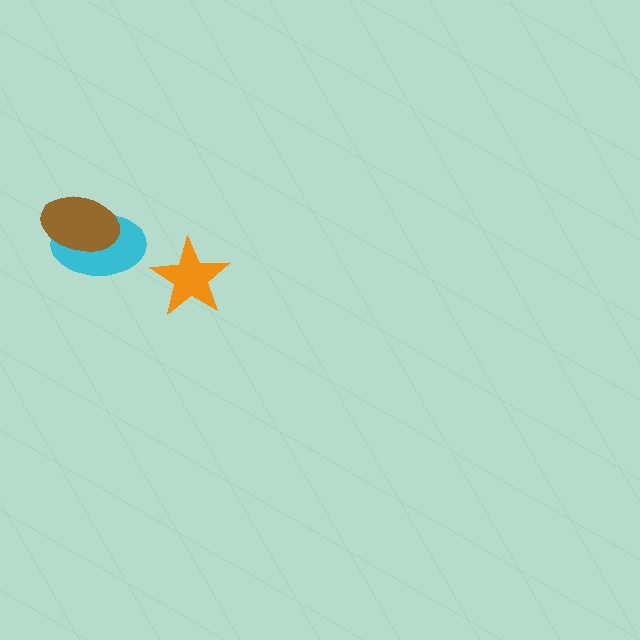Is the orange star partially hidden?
No, no other shape covers it.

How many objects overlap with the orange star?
0 objects overlap with the orange star.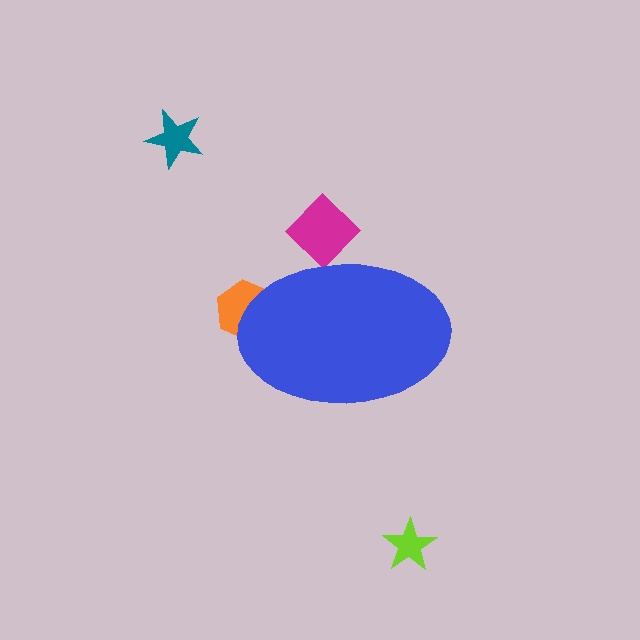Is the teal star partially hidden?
No, the teal star is fully visible.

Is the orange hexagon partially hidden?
Yes, the orange hexagon is partially hidden behind the blue ellipse.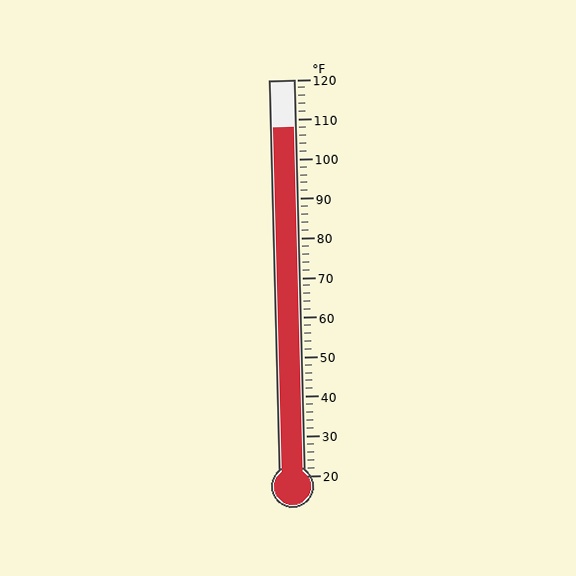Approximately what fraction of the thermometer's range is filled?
The thermometer is filled to approximately 90% of its range.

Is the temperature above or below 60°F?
The temperature is above 60°F.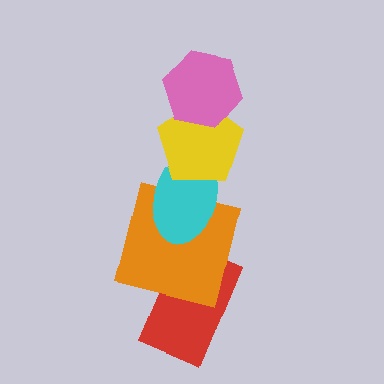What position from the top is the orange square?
The orange square is 4th from the top.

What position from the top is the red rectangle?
The red rectangle is 5th from the top.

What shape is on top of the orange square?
The cyan ellipse is on top of the orange square.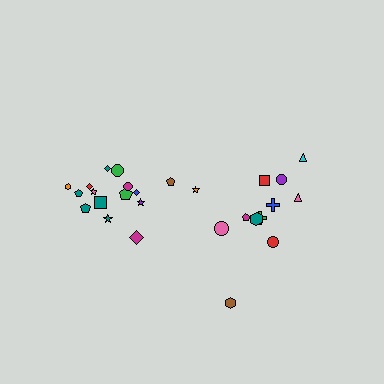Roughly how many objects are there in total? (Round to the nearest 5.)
Roughly 25 objects in total.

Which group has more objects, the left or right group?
The left group.